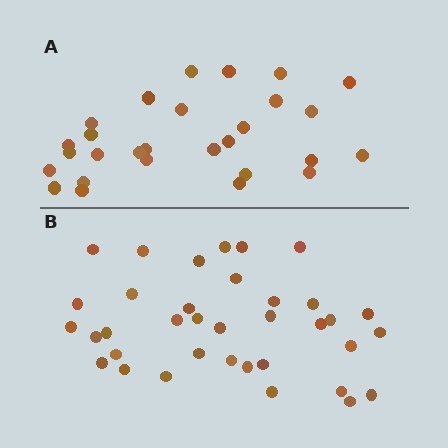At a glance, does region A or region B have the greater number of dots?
Region B (the bottom region) has more dots.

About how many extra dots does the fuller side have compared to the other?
Region B has roughly 8 or so more dots than region A.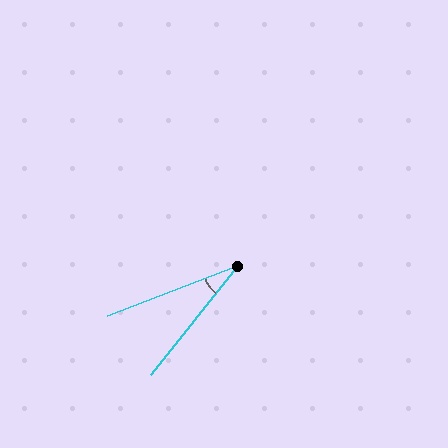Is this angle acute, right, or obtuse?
It is acute.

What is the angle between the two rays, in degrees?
Approximately 31 degrees.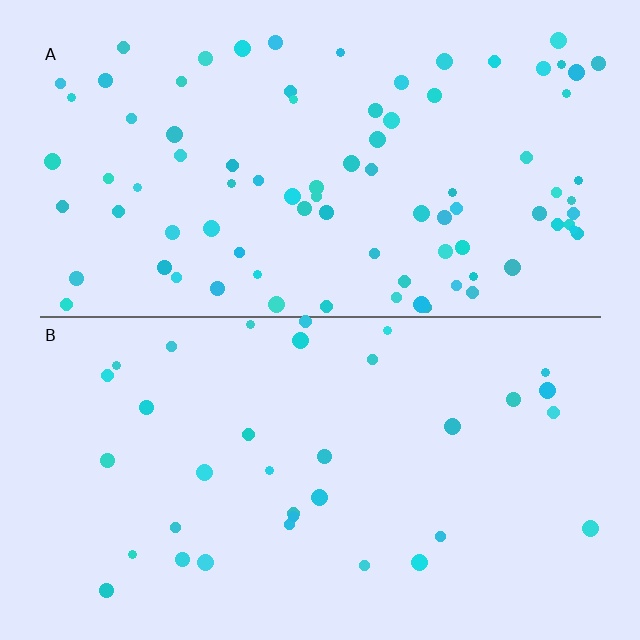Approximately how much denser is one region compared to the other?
Approximately 2.5× — region A over region B.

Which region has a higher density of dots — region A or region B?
A (the top).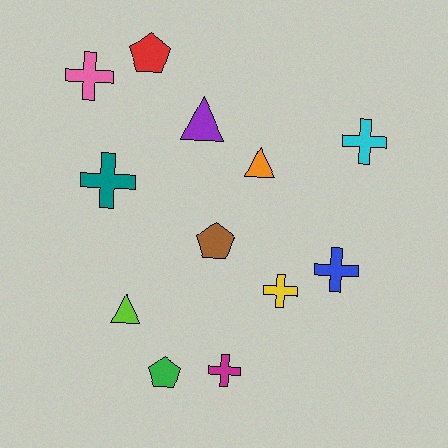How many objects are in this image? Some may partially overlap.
There are 12 objects.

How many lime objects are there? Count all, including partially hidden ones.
There is 1 lime object.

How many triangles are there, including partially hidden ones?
There are 3 triangles.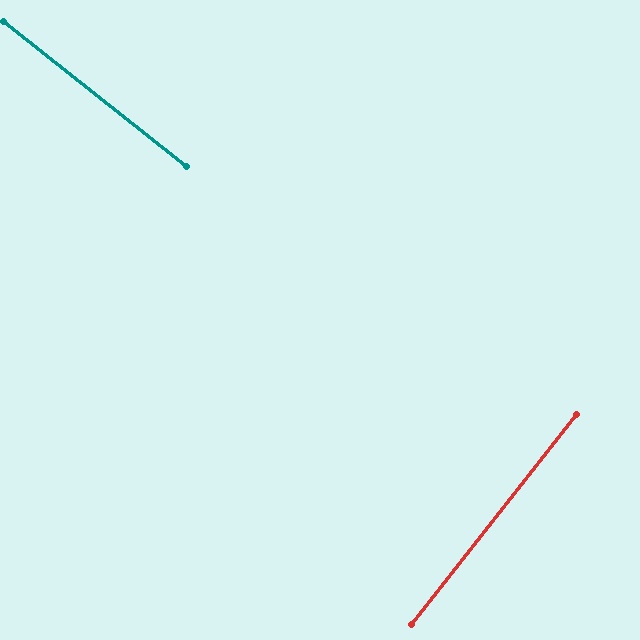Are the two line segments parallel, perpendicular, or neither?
Perpendicular — they meet at approximately 90°.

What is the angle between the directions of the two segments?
Approximately 90 degrees.